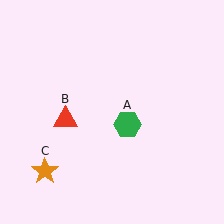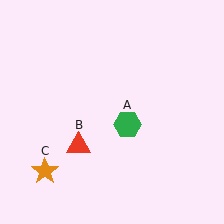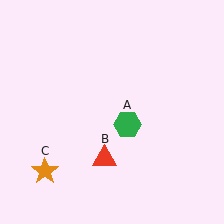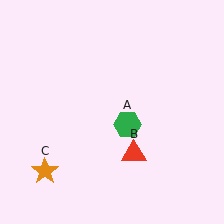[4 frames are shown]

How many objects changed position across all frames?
1 object changed position: red triangle (object B).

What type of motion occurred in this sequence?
The red triangle (object B) rotated counterclockwise around the center of the scene.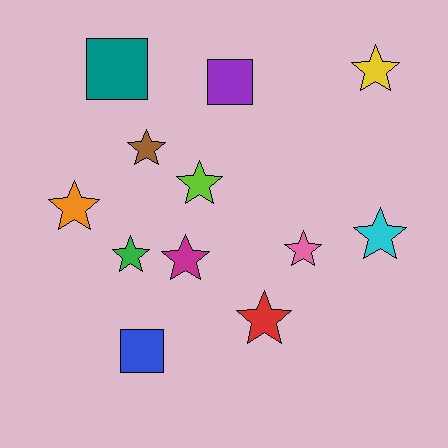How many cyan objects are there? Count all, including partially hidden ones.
There is 1 cyan object.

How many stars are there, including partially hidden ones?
There are 9 stars.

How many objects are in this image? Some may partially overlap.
There are 12 objects.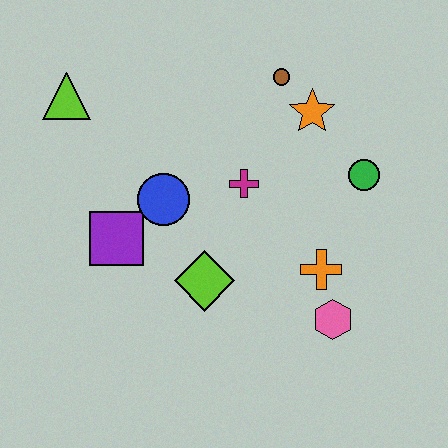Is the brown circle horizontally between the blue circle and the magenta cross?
No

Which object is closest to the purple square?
The blue circle is closest to the purple square.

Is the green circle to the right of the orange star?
Yes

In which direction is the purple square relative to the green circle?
The purple square is to the left of the green circle.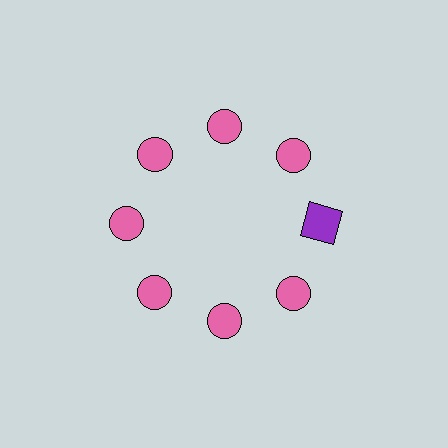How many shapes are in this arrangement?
There are 8 shapes arranged in a ring pattern.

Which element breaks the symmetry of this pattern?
The purple square at roughly the 3 o'clock position breaks the symmetry. All other shapes are pink circles.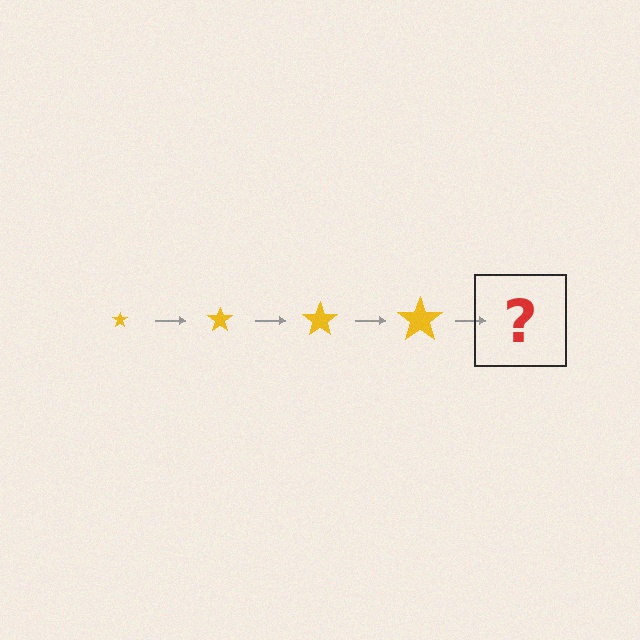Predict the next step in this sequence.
The next step is a yellow star, larger than the previous one.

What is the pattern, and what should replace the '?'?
The pattern is that the star gets progressively larger each step. The '?' should be a yellow star, larger than the previous one.